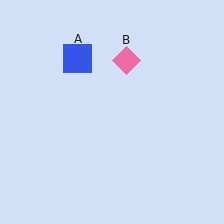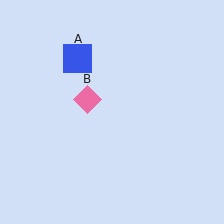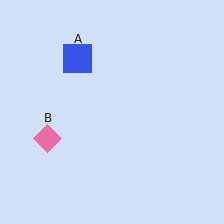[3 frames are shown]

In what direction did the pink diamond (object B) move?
The pink diamond (object B) moved down and to the left.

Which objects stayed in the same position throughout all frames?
Blue square (object A) remained stationary.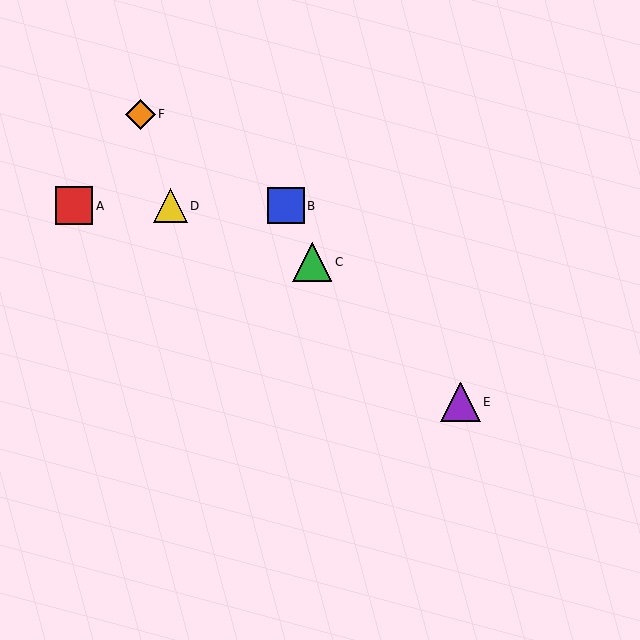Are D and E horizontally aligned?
No, D is at y≈206 and E is at y≈402.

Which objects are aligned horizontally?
Objects A, B, D are aligned horizontally.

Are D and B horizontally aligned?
Yes, both are at y≈206.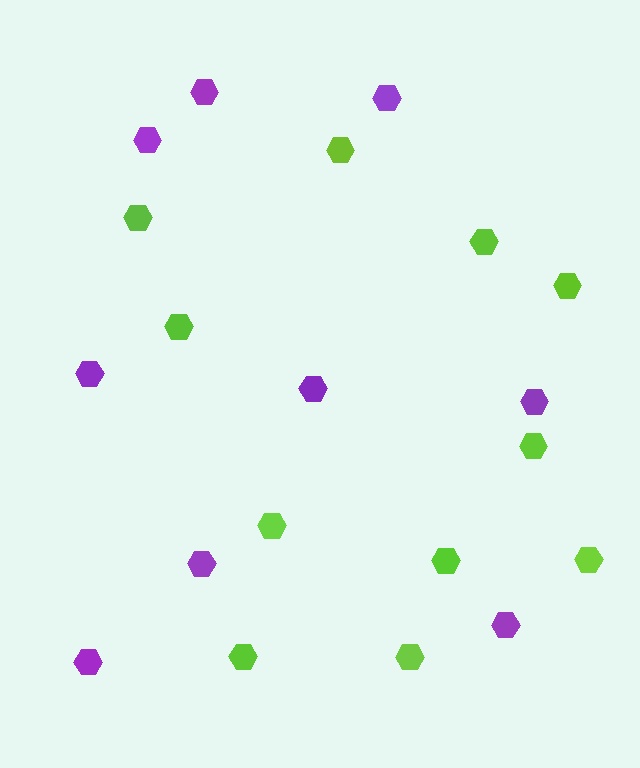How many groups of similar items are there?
There are 2 groups: one group of lime hexagons (11) and one group of purple hexagons (9).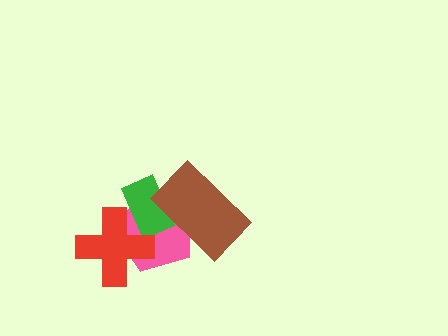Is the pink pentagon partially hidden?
Yes, it is partially covered by another shape.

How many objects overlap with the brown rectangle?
2 objects overlap with the brown rectangle.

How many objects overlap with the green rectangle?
3 objects overlap with the green rectangle.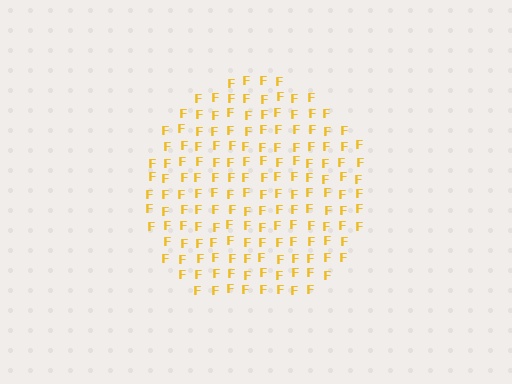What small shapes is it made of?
It is made of small letter F's.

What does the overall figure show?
The overall figure shows a circle.